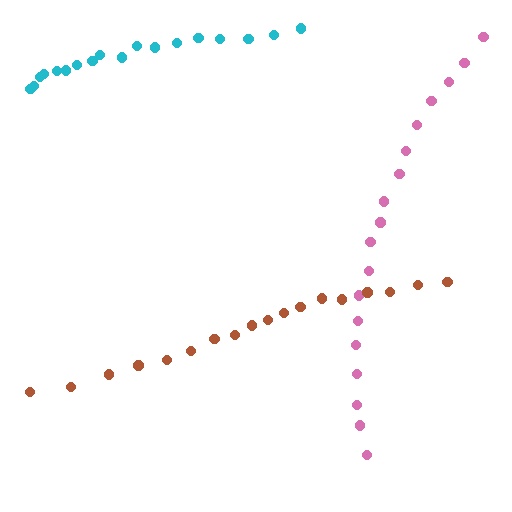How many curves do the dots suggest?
There are 3 distinct paths.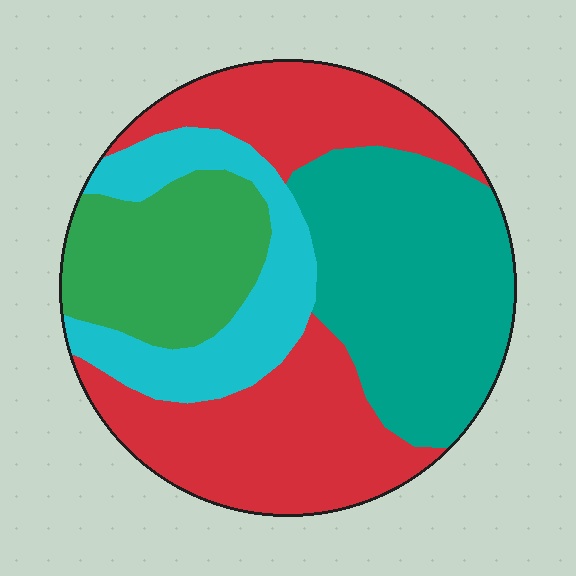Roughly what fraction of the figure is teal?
Teal takes up about one third (1/3) of the figure.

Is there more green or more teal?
Teal.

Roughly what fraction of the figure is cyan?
Cyan covers about 15% of the figure.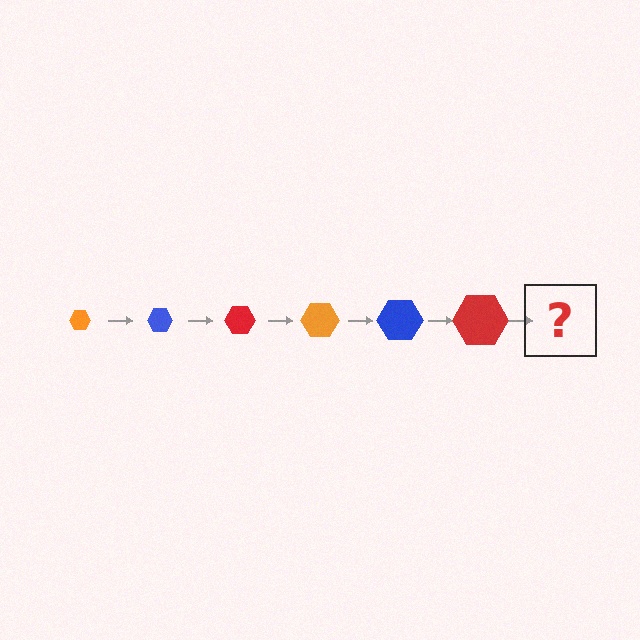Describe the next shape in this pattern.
It should be an orange hexagon, larger than the previous one.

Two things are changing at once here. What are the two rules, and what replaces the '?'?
The two rules are that the hexagon grows larger each step and the color cycles through orange, blue, and red. The '?' should be an orange hexagon, larger than the previous one.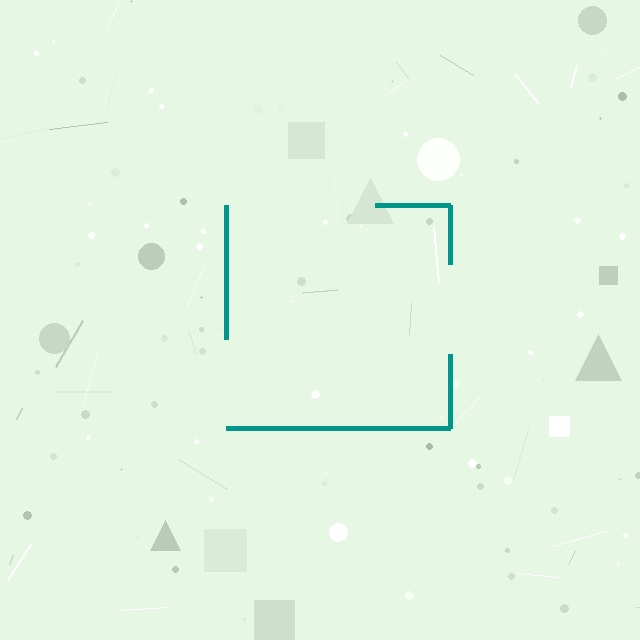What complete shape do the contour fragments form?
The contour fragments form a square.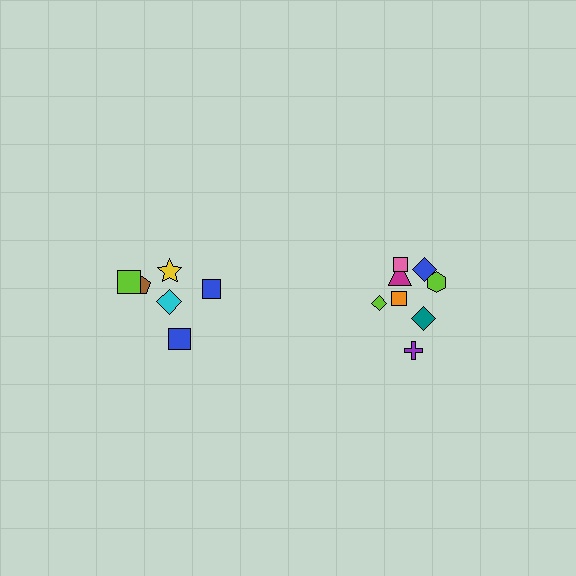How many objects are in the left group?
There are 6 objects.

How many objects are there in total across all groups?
There are 14 objects.